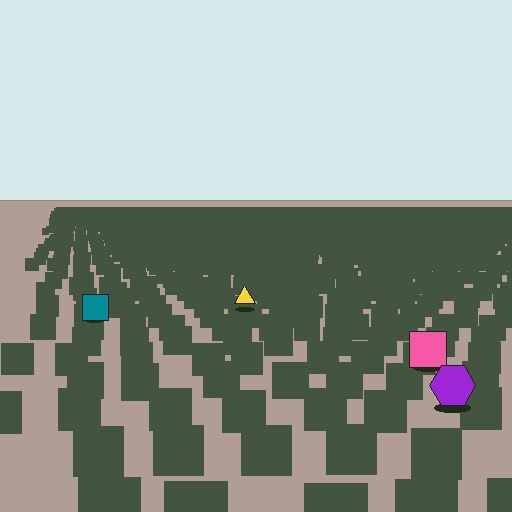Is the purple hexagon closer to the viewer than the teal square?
Yes. The purple hexagon is closer — you can tell from the texture gradient: the ground texture is coarser near it.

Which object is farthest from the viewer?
The yellow triangle is farthest from the viewer. It appears smaller and the ground texture around it is denser.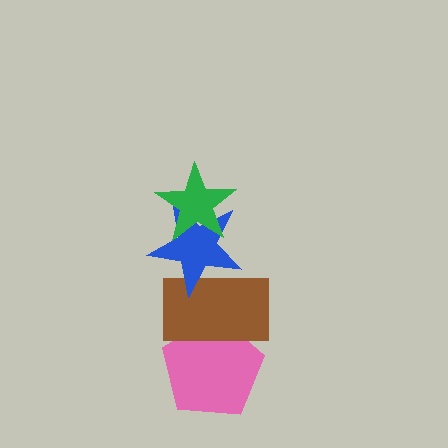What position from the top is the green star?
The green star is 1st from the top.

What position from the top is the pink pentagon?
The pink pentagon is 4th from the top.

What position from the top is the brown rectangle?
The brown rectangle is 3rd from the top.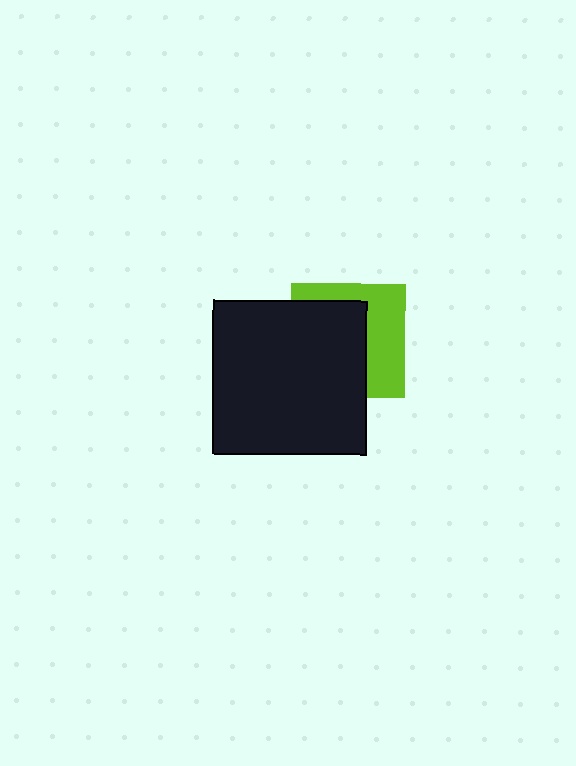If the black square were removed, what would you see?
You would see the complete lime square.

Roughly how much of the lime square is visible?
A small part of it is visible (roughly 42%).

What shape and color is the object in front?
The object in front is a black square.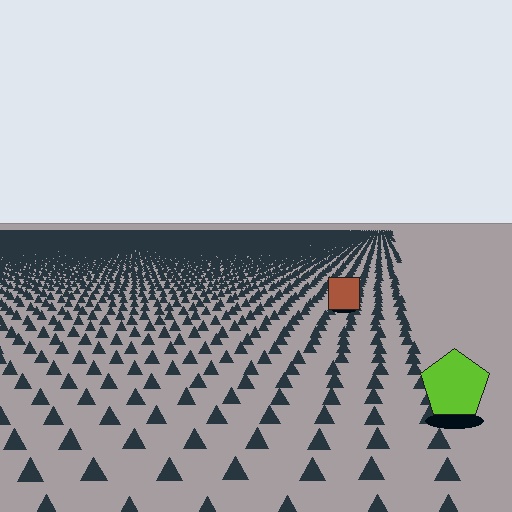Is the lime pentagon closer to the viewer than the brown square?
Yes. The lime pentagon is closer — you can tell from the texture gradient: the ground texture is coarser near it.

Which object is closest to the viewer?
The lime pentagon is closest. The texture marks near it are larger and more spread out.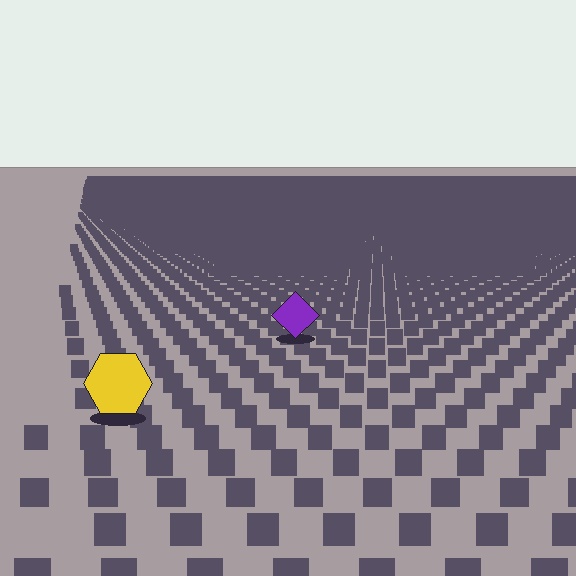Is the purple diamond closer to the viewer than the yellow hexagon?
No. The yellow hexagon is closer — you can tell from the texture gradient: the ground texture is coarser near it.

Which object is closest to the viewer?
The yellow hexagon is closest. The texture marks near it are larger and more spread out.